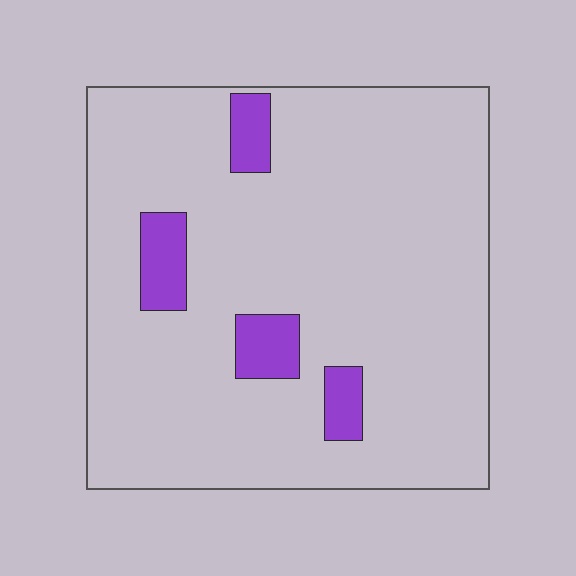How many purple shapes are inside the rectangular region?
4.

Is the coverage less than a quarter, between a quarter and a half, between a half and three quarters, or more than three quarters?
Less than a quarter.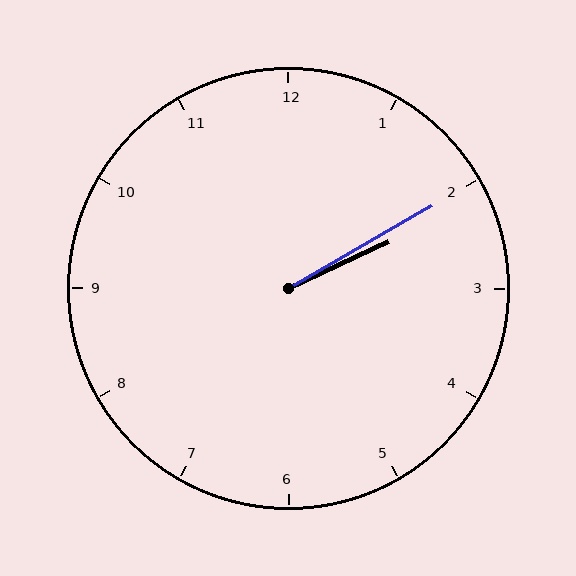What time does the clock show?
2:10.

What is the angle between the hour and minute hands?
Approximately 5 degrees.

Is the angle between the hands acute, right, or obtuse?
It is acute.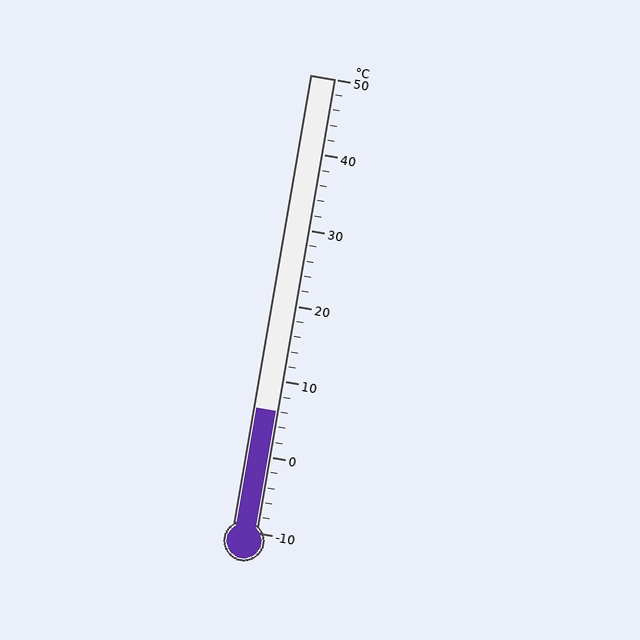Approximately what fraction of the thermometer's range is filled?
The thermometer is filled to approximately 25% of its range.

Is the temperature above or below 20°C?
The temperature is below 20°C.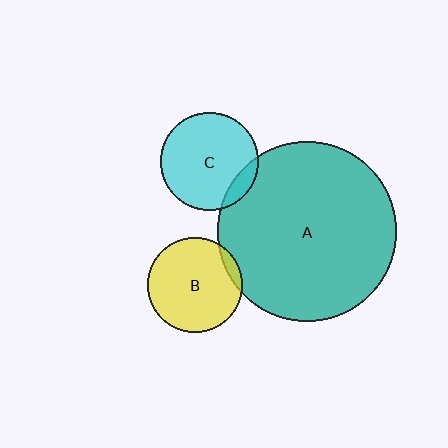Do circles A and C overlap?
Yes.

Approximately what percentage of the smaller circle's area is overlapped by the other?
Approximately 10%.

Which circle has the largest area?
Circle A (teal).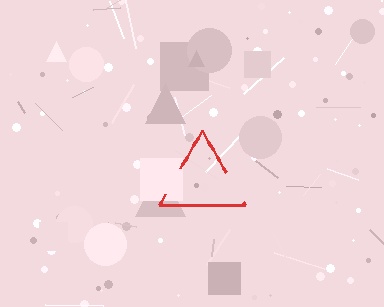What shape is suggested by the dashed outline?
The dashed outline suggests a triangle.